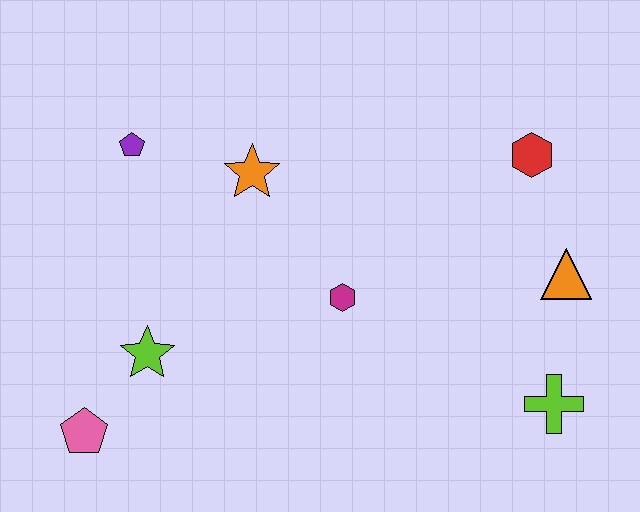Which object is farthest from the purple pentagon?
The lime cross is farthest from the purple pentagon.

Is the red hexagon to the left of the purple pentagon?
No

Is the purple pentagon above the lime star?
Yes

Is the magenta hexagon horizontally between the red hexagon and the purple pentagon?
Yes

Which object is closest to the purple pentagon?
The orange star is closest to the purple pentagon.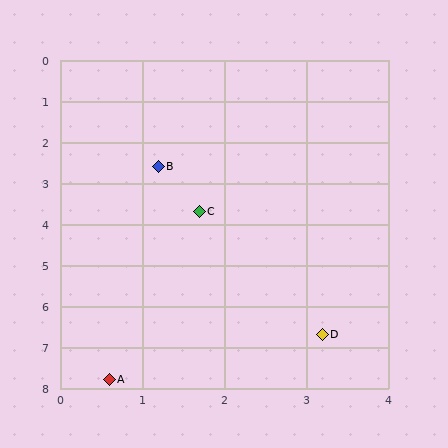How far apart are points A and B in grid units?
Points A and B are about 5.2 grid units apart.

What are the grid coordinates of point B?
Point B is at approximately (1.2, 2.6).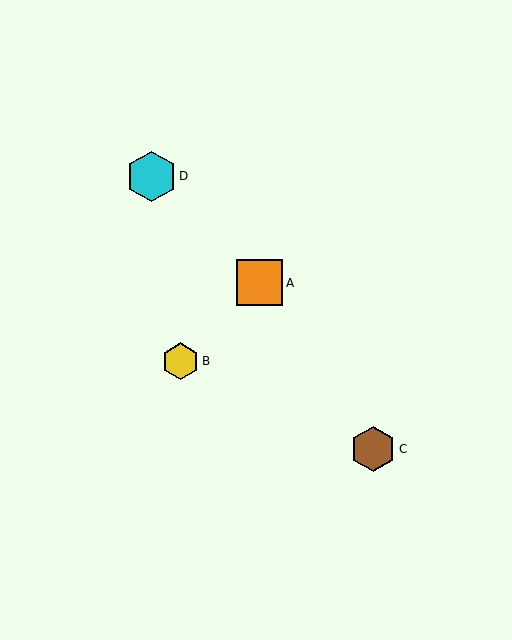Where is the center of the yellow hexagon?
The center of the yellow hexagon is at (181, 361).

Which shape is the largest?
The cyan hexagon (labeled D) is the largest.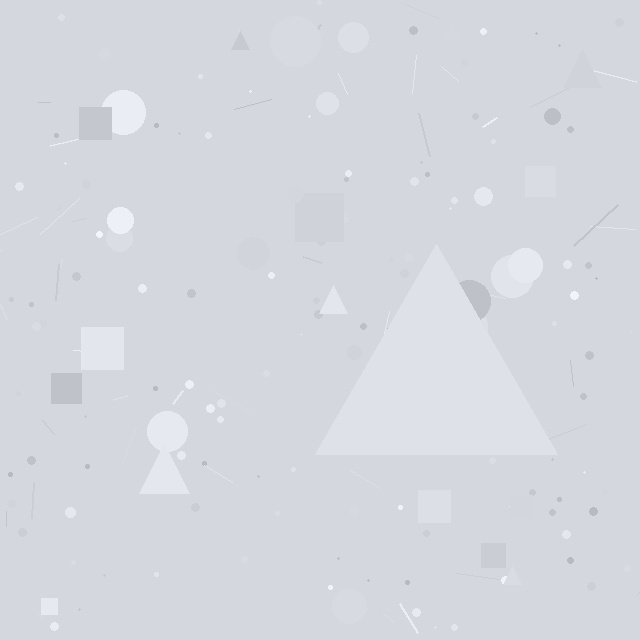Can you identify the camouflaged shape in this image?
The camouflaged shape is a triangle.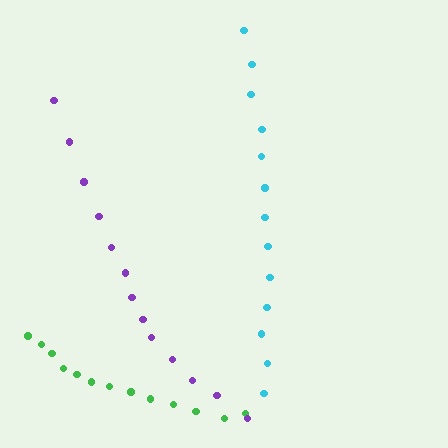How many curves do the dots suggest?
There are 3 distinct paths.